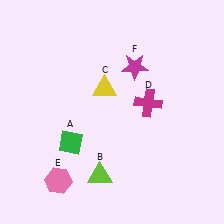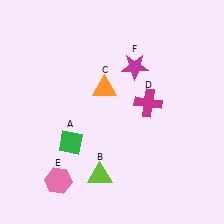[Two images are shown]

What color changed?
The triangle (C) changed from yellow in Image 1 to orange in Image 2.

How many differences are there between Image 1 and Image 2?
There is 1 difference between the two images.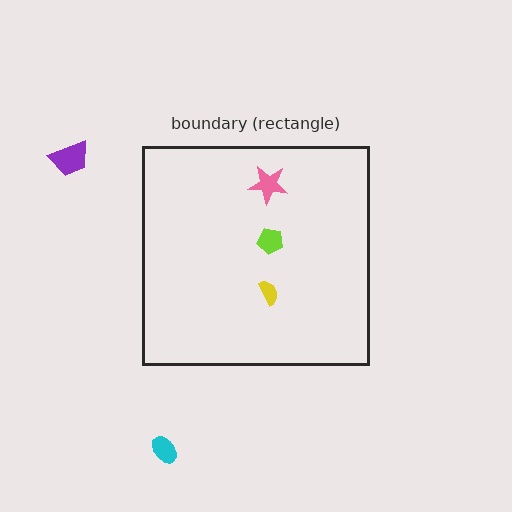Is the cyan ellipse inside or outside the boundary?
Outside.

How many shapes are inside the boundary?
3 inside, 2 outside.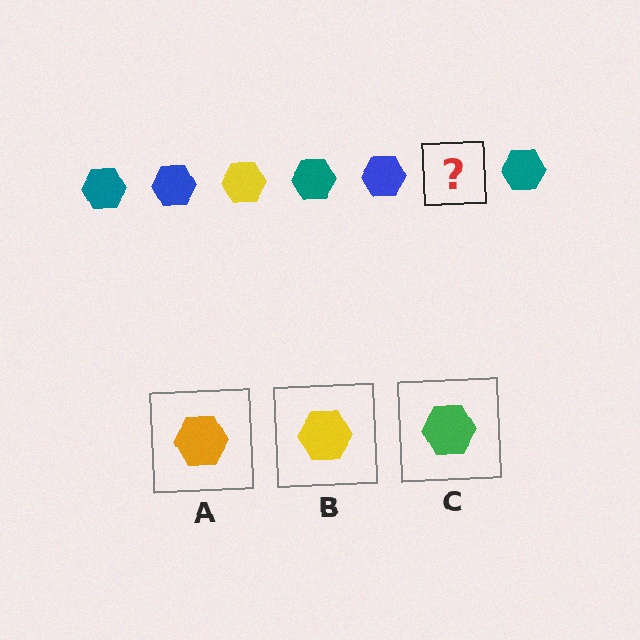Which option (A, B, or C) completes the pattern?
B.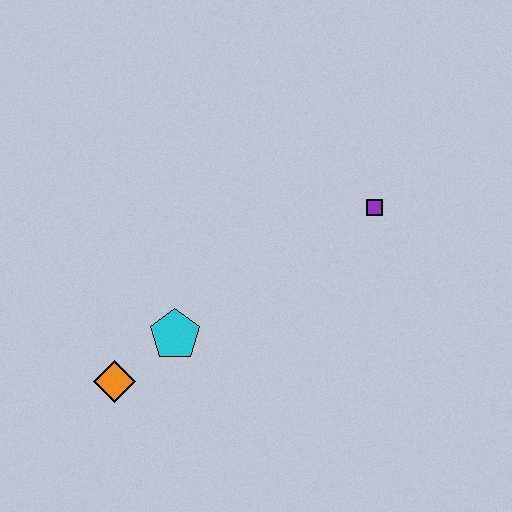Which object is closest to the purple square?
The cyan pentagon is closest to the purple square.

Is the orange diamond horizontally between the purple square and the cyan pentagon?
No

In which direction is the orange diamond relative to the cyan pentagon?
The orange diamond is to the left of the cyan pentagon.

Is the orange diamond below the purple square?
Yes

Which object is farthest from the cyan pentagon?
The purple square is farthest from the cyan pentagon.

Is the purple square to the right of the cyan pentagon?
Yes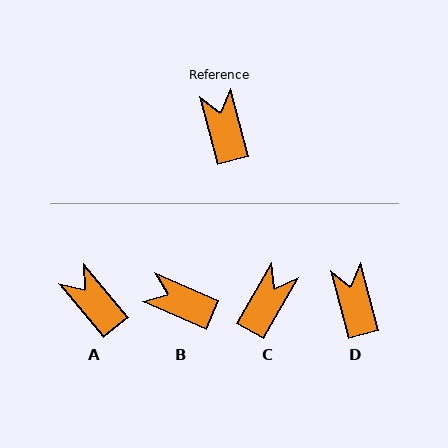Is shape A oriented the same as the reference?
No, it is off by about 25 degrees.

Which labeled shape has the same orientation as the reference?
D.